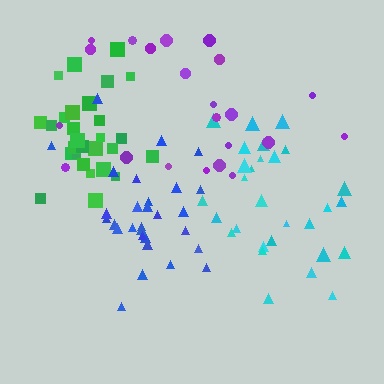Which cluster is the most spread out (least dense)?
Purple.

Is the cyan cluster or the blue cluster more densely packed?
Blue.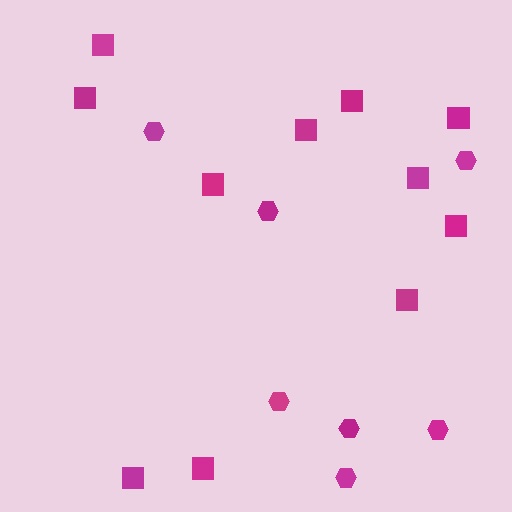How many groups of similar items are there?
There are 2 groups: one group of squares (11) and one group of hexagons (7).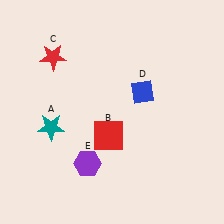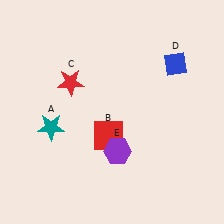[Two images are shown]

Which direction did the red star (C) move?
The red star (C) moved down.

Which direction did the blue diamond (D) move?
The blue diamond (D) moved right.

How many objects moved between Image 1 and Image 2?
3 objects moved between the two images.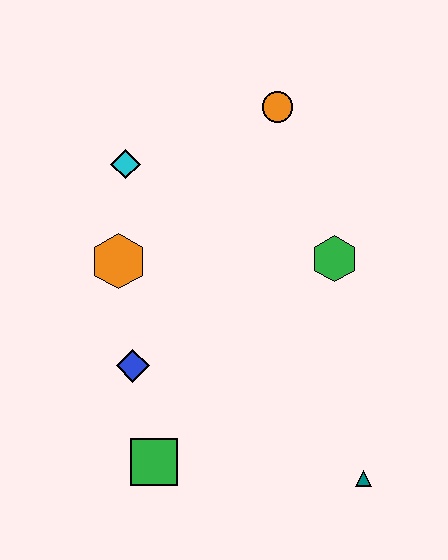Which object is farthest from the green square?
The orange circle is farthest from the green square.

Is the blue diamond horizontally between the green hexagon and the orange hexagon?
Yes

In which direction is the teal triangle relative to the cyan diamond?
The teal triangle is below the cyan diamond.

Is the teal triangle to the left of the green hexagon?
No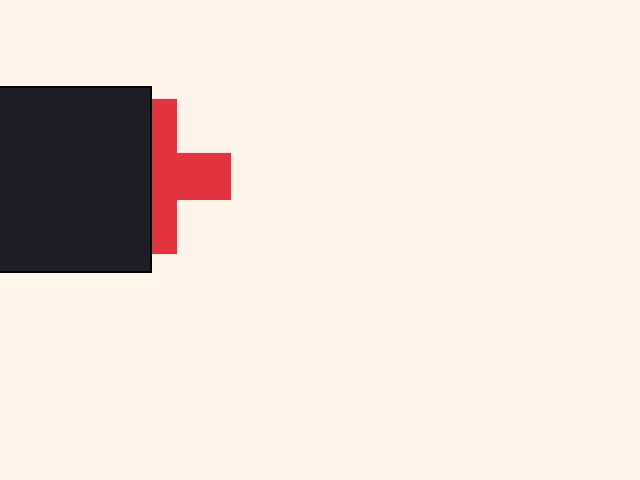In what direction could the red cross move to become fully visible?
The red cross could move right. That would shift it out from behind the black square entirely.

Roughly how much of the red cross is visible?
About half of it is visible (roughly 52%).